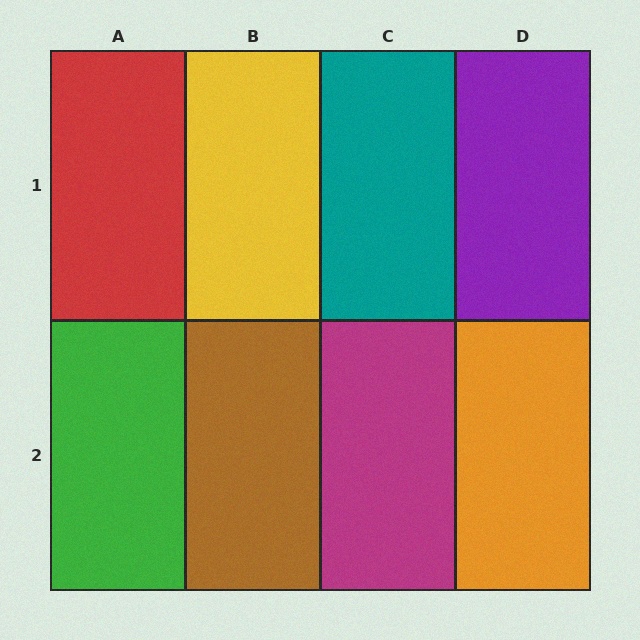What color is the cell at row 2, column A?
Green.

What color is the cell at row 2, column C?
Magenta.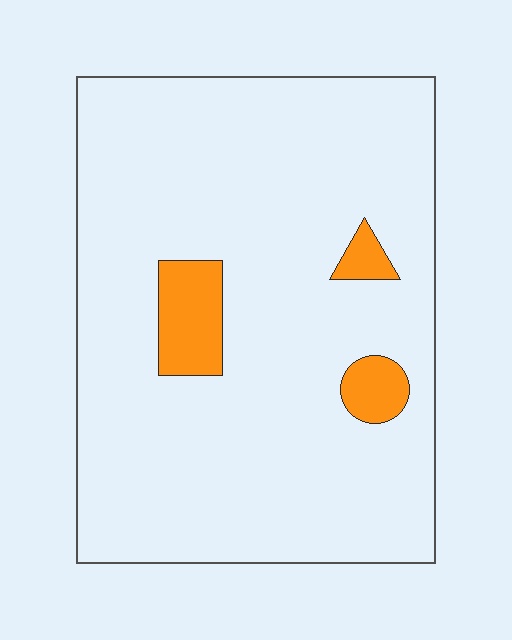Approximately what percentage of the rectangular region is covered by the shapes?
Approximately 10%.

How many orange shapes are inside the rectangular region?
3.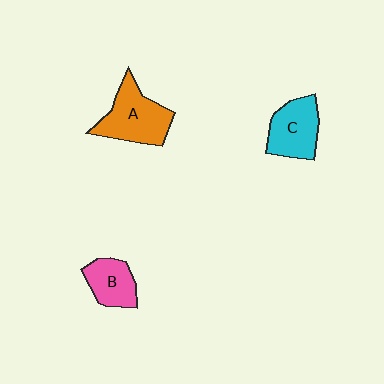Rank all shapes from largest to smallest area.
From largest to smallest: A (orange), C (cyan), B (pink).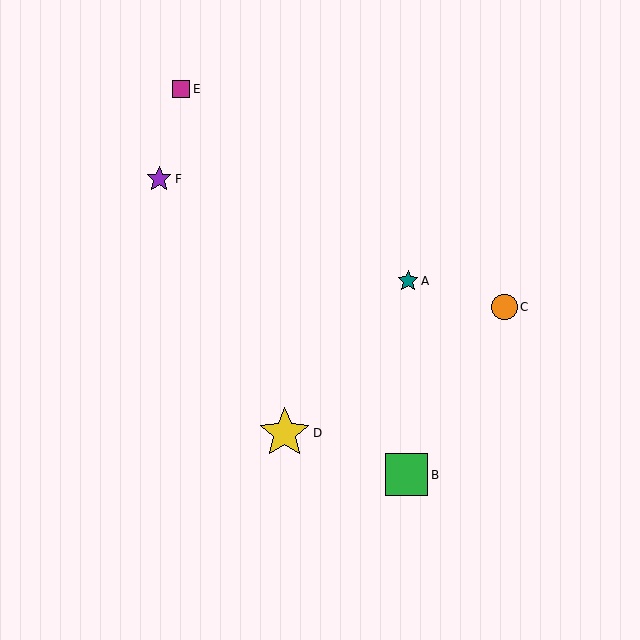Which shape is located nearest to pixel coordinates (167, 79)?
The magenta square (labeled E) at (181, 89) is nearest to that location.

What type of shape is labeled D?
Shape D is a yellow star.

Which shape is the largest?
The yellow star (labeled D) is the largest.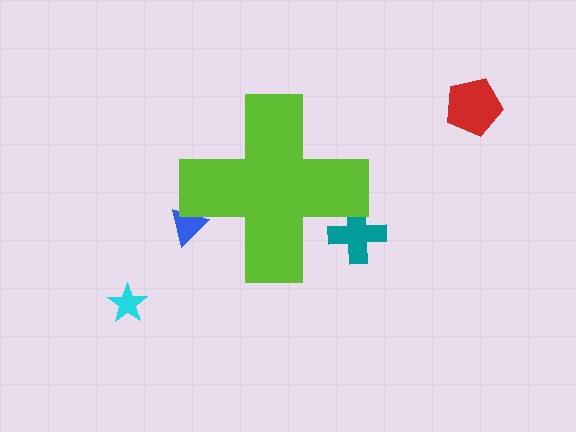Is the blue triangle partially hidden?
Yes, the blue triangle is partially hidden behind the lime cross.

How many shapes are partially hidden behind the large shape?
2 shapes are partially hidden.